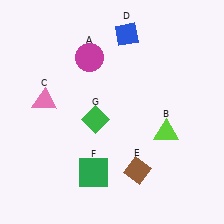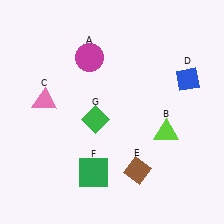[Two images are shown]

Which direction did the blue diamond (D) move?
The blue diamond (D) moved right.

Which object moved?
The blue diamond (D) moved right.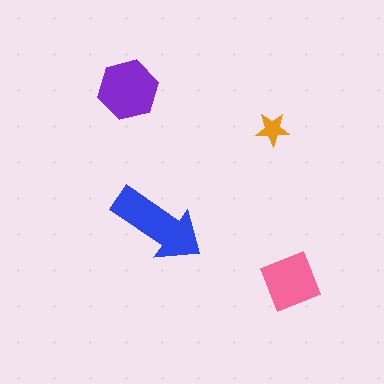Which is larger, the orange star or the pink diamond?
The pink diamond.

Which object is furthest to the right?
The pink diamond is rightmost.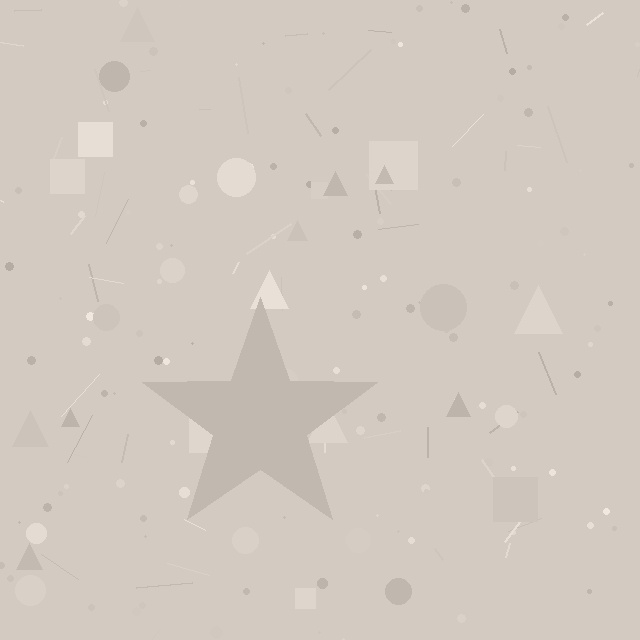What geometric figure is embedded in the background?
A star is embedded in the background.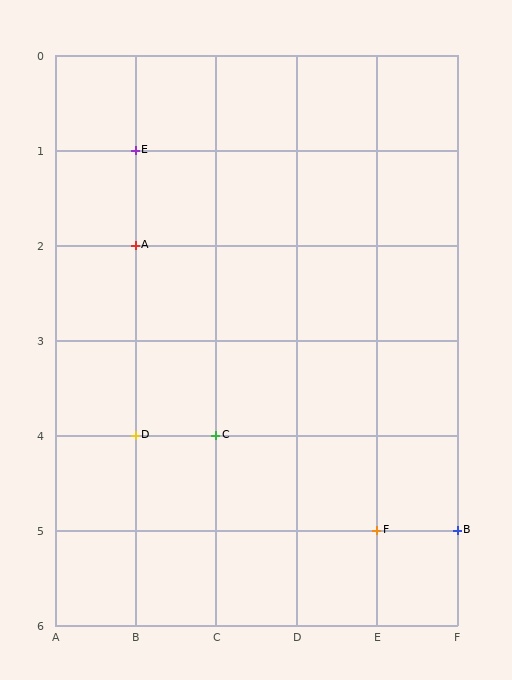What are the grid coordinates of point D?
Point D is at grid coordinates (B, 4).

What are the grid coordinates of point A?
Point A is at grid coordinates (B, 2).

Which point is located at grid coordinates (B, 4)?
Point D is at (B, 4).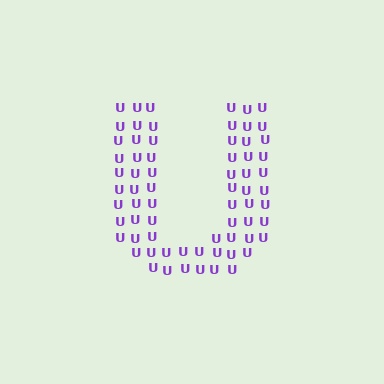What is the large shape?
The large shape is the letter U.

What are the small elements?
The small elements are letter U's.